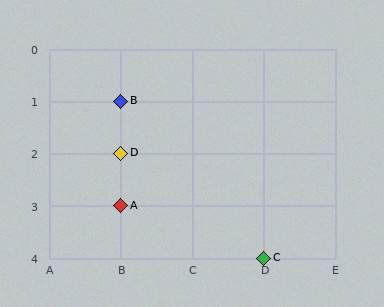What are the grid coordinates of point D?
Point D is at grid coordinates (B, 2).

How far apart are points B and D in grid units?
Points B and D are 1 row apart.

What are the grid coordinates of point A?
Point A is at grid coordinates (B, 3).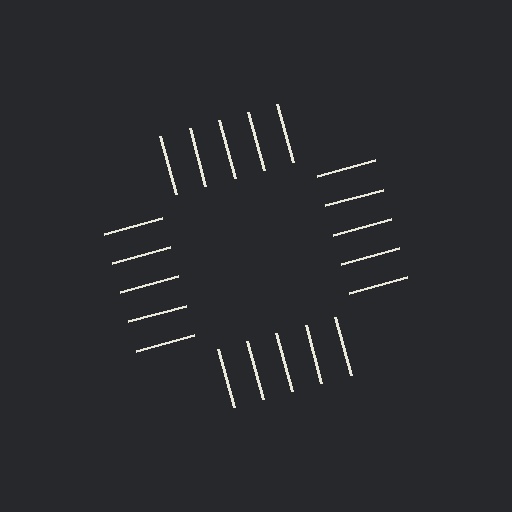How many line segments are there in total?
20 — 5 along each of the 4 edges.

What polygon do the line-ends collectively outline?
An illusory square — the line segments terminate on its edges but no continuous stroke is drawn.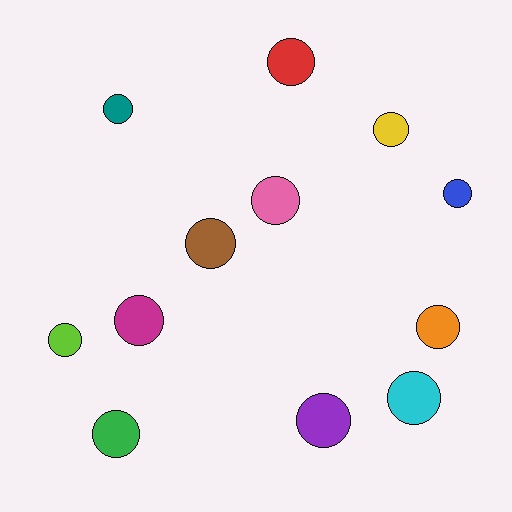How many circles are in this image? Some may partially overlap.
There are 12 circles.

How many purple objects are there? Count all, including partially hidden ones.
There is 1 purple object.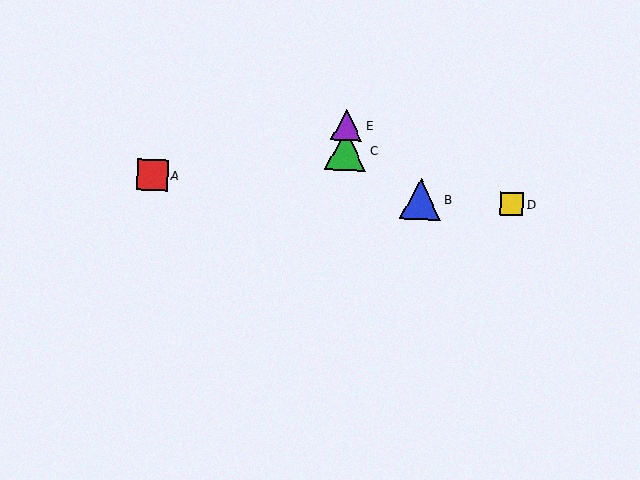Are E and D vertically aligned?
No, E is at x≈347 and D is at x≈512.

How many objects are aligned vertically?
2 objects (C, E) are aligned vertically.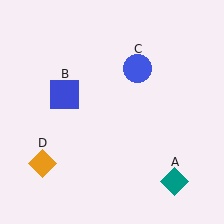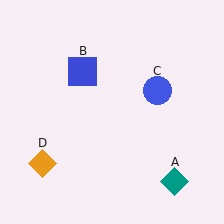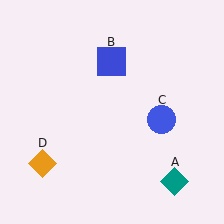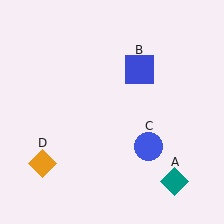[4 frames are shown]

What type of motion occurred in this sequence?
The blue square (object B), blue circle (object C) rotated clockwise around the center of the scene.